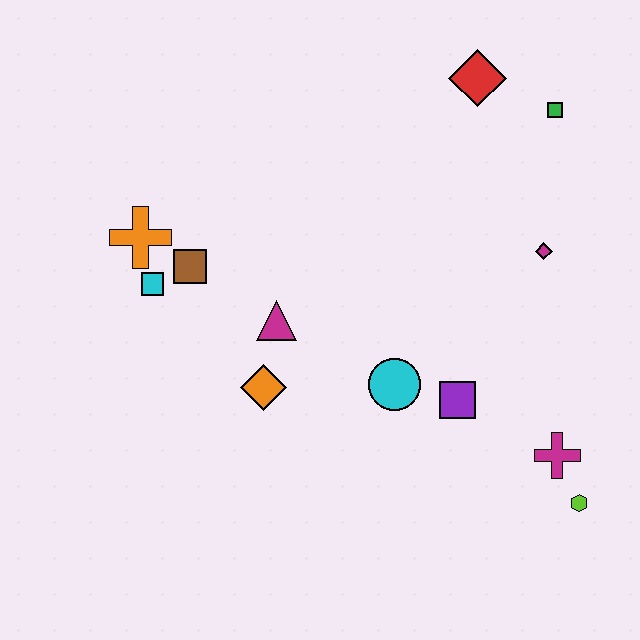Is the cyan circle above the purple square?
Yes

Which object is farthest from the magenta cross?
The orange cross is farthest from the magenta cross.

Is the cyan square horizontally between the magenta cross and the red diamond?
No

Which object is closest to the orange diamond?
The magenta triangle is closest to the orange diamond.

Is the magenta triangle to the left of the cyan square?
No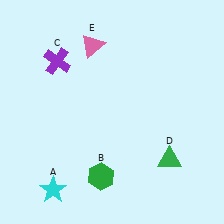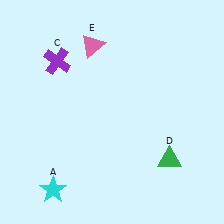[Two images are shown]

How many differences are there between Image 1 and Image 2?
There is 1 difference between the two images.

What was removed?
The green hexagon (B) was removed in Image 2.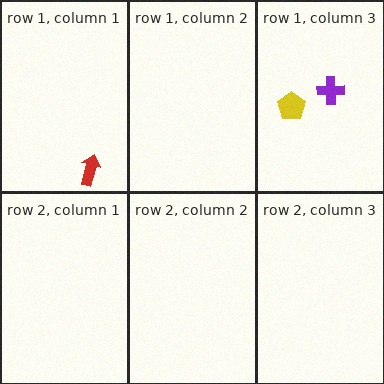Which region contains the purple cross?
The row 1, column 3 region.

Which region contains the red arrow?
The row 1, column 1 region.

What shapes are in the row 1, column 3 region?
The yellow pentagon, the purple cross.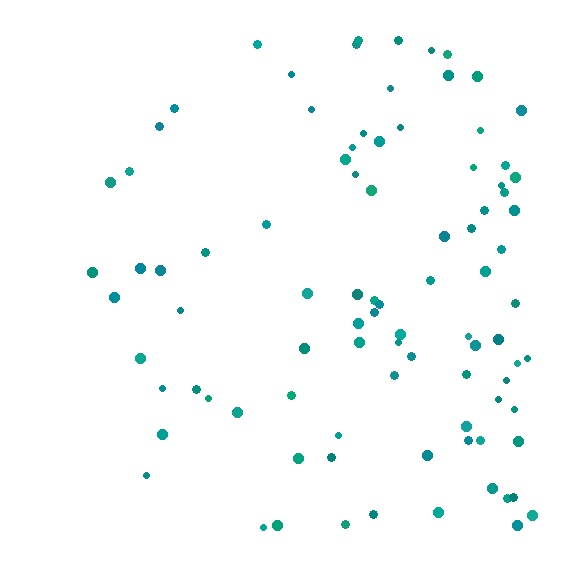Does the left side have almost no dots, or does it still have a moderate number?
Still a moderate number, just noticeably fewer than the right.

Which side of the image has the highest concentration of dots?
The right.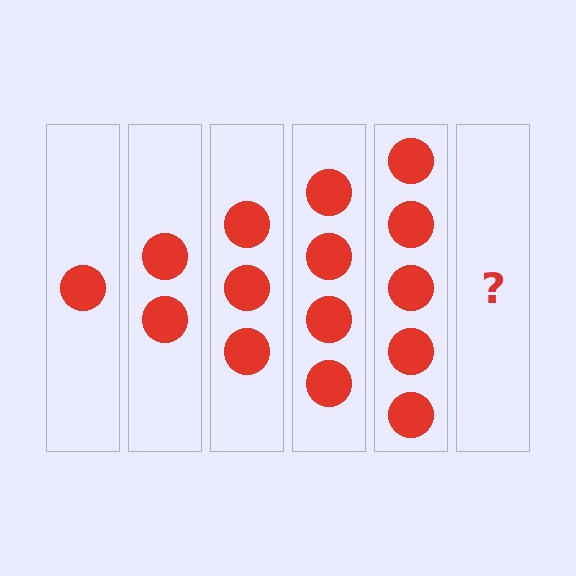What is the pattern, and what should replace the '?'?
The pattern is that each step adds one more circle. The '?' should be 6 circles.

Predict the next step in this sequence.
The next step is 6 circles.